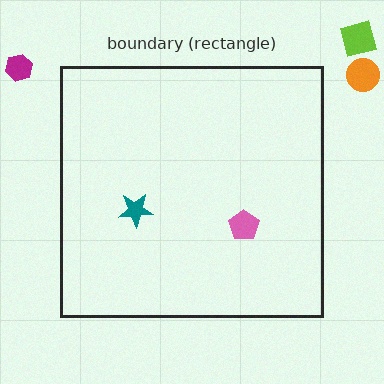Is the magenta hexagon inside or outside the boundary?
Outside.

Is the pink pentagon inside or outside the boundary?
Inside.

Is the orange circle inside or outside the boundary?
Outside.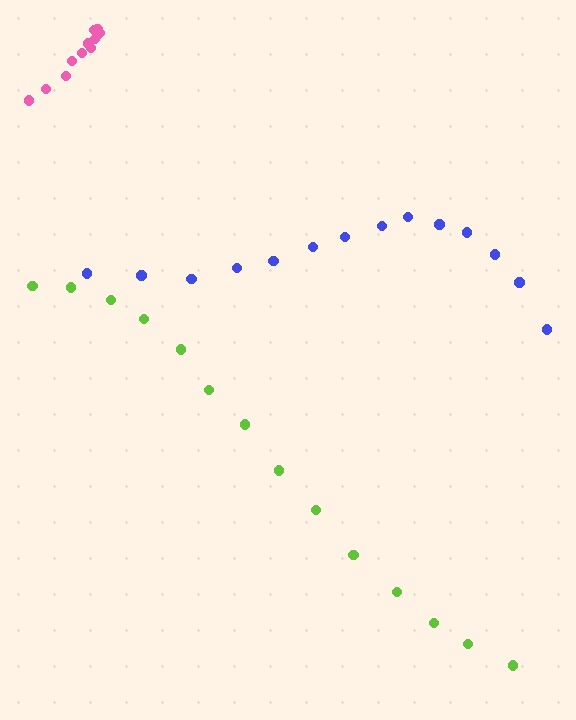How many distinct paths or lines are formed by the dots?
There are 3 distinct paths.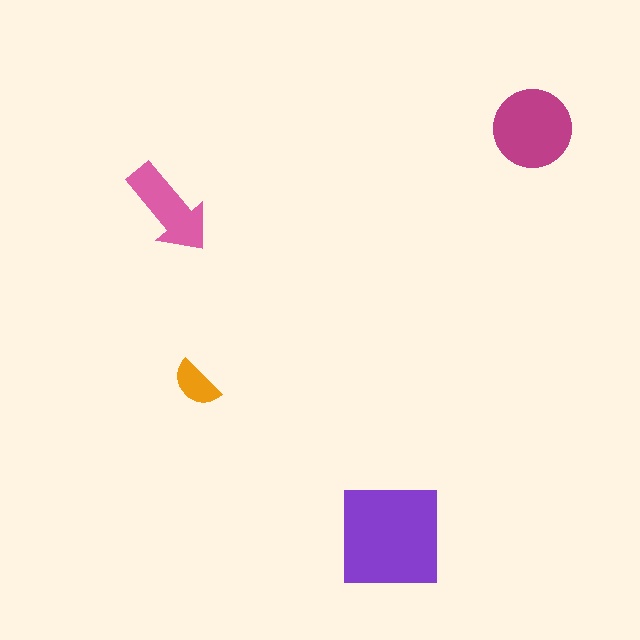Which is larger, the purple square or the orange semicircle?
The purple square.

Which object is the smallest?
The orange semicircle.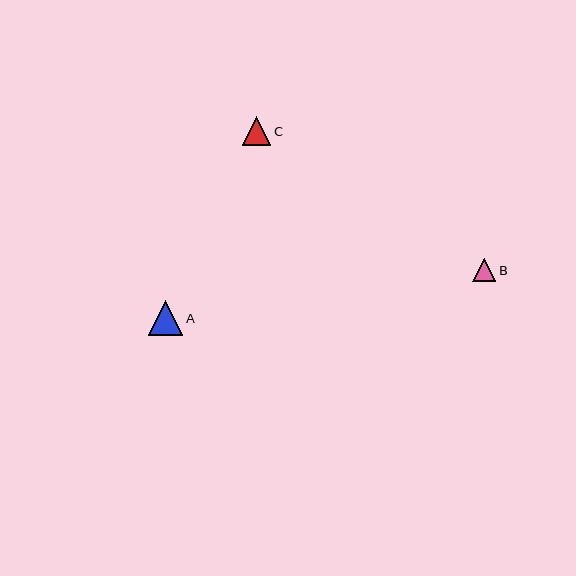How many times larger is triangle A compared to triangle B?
Triangle A is approximately 1.5 times the size of triangle B.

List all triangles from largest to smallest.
From largest to smallest: A, C, B.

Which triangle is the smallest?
Triangle B is the smallest with a size of approximately 23 pixels.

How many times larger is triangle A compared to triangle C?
Triangle A is approximately 1.2 times the size of triangle C.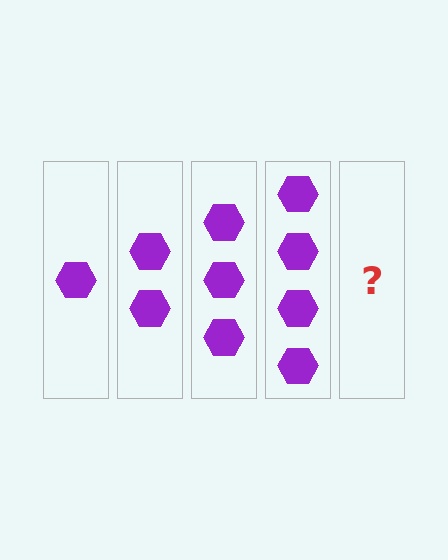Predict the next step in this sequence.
The next step is 5 hexagons.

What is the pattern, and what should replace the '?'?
The pattern is that each step adds one more hexagon. The '?' should be 5 hexagons.